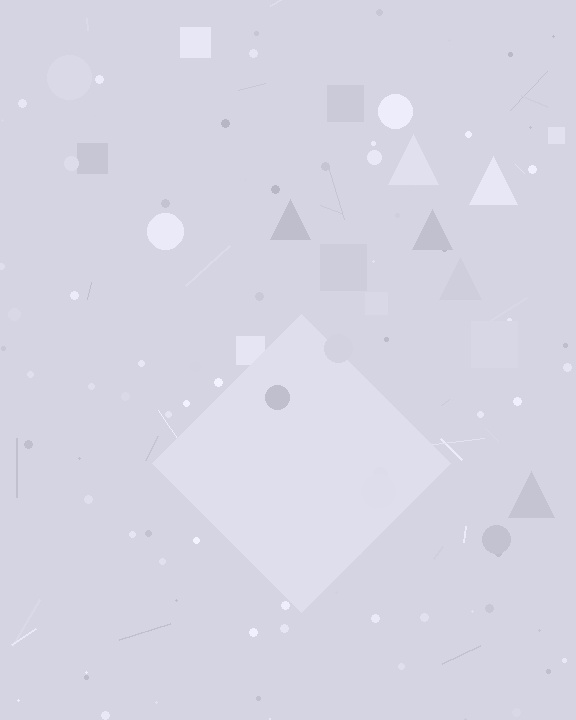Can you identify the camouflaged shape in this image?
The camouflaged shape is a diamond.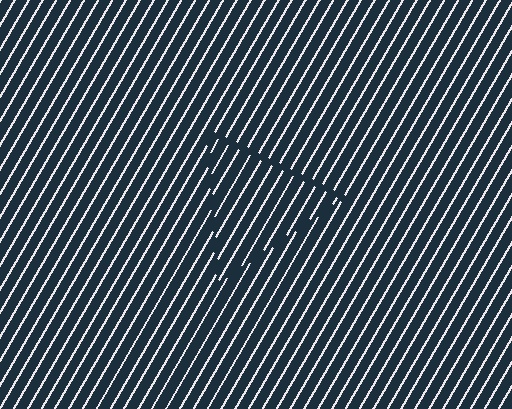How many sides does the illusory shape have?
3 sides — the line-ends trace a triangle.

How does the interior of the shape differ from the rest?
The interior of the shape contains the same grating, shifted by half a period — the contour is defined by the phase discontinuity where line-ends from the inner and outer gratings abut.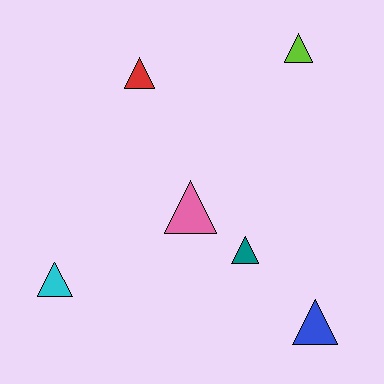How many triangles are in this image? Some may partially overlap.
There are 6 triangles.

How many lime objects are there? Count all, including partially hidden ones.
There is 1 lime object.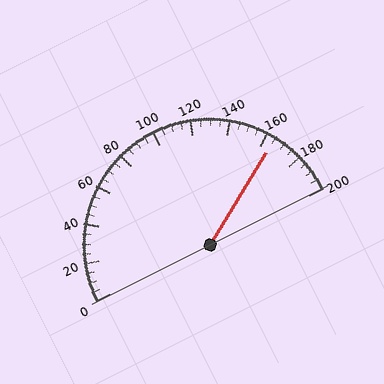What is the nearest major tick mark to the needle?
The nearest major tick mark is 160.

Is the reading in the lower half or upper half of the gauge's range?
The reading is in the upper half of the range (0 to 200).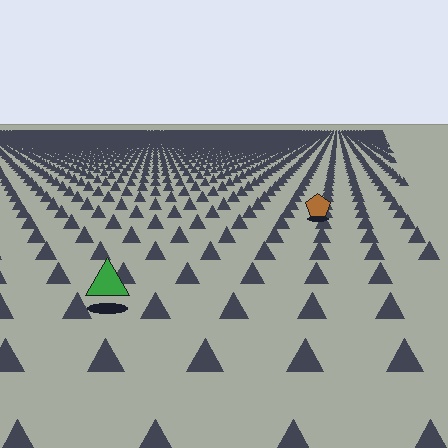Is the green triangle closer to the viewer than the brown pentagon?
Yes. The green triangle is closer — you can tell from the texture gradient: the ground texture is coarser near it.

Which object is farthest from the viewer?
The brown pentagon is farthest from the viewer. It appears smaller and the ground texture around it is denser.